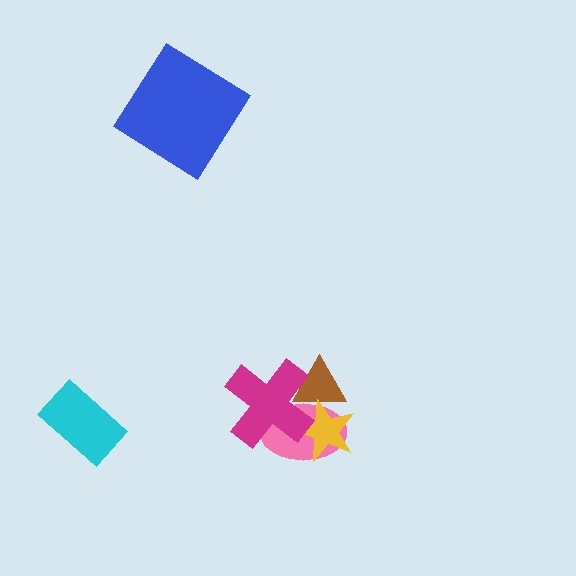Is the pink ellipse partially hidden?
Yes, it is partially covered by another shape.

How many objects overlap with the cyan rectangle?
0 objects overlap with the cyan rectangle.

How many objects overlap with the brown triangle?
3 objects overlap with the brown triangle.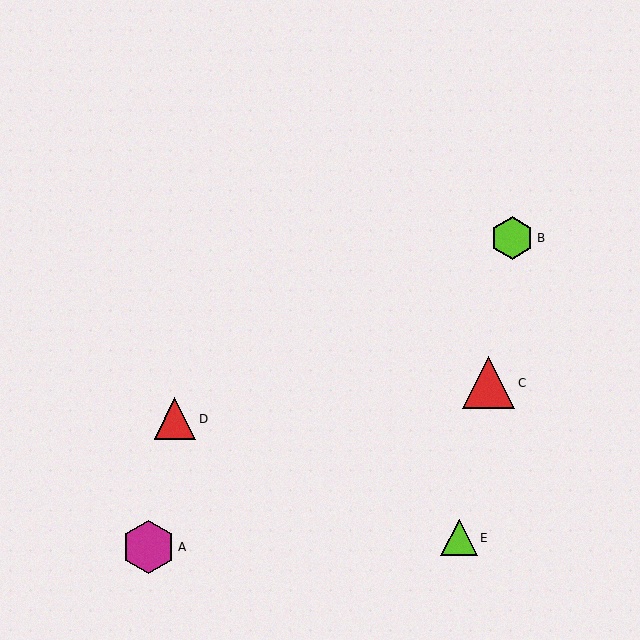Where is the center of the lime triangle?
The center of the lime triangle is at (459, 538).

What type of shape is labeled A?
Shape A is a magenta hexagon.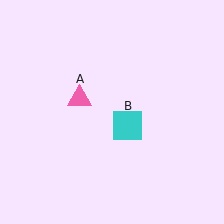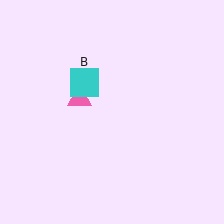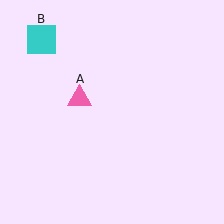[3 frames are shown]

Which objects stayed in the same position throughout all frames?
Pink triangle (object A) remained stationary.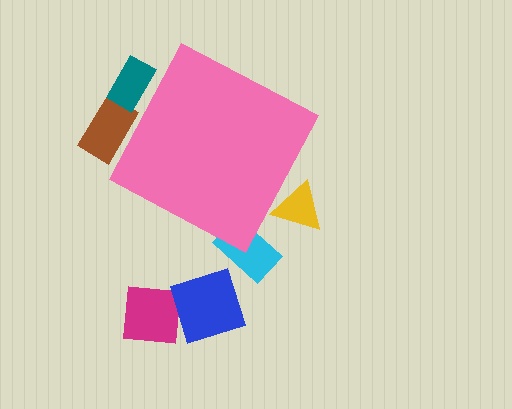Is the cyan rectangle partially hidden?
Yes, the cyan rectangle is partially hidden behind the pink diamond.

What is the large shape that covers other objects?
A pink diamond.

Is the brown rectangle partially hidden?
Yes, the brown rectangle is partially hidden behind the pink diamond.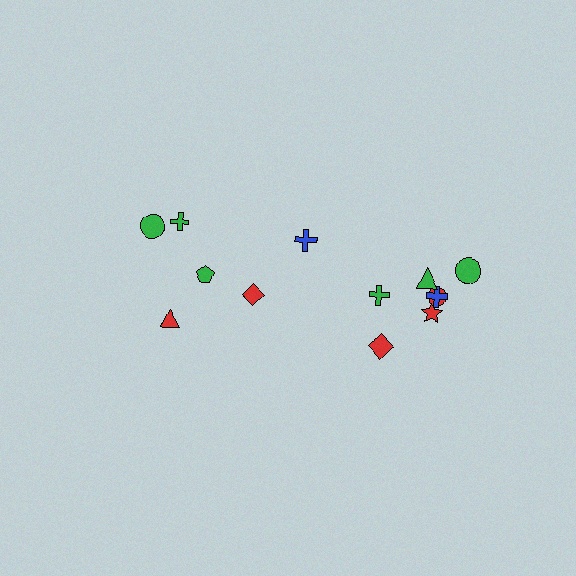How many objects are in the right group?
There are 8 objects.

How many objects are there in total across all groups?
There are 13 objects.